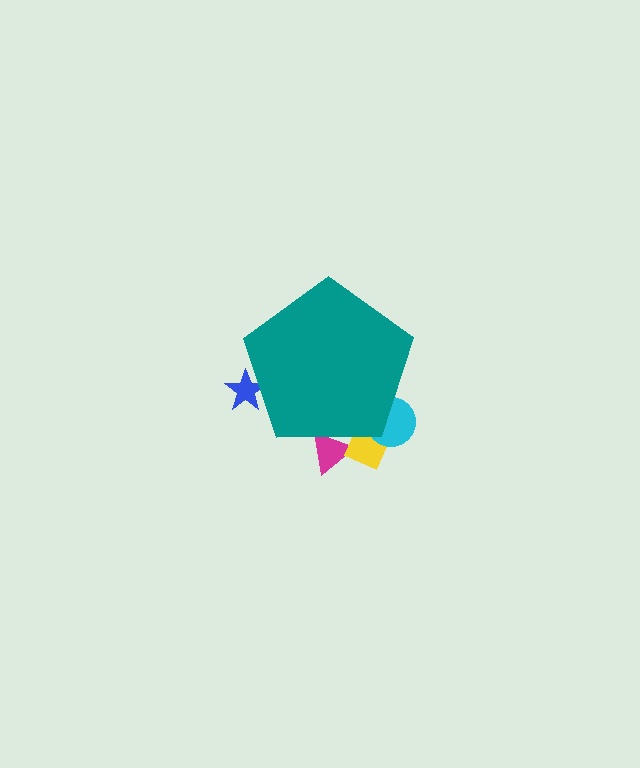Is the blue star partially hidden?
Yes, the blue star is partially hidden behind the teal pentagon.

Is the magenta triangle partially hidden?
Yes, the magenta triangle is partially hidden behind the teal pentagon.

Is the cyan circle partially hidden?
Yes, the cyan circle is partially hidden behind the teal pentagon.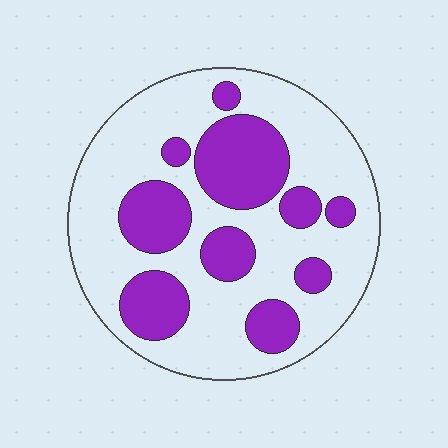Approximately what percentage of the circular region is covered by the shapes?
Approximately 30%.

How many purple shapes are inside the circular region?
10.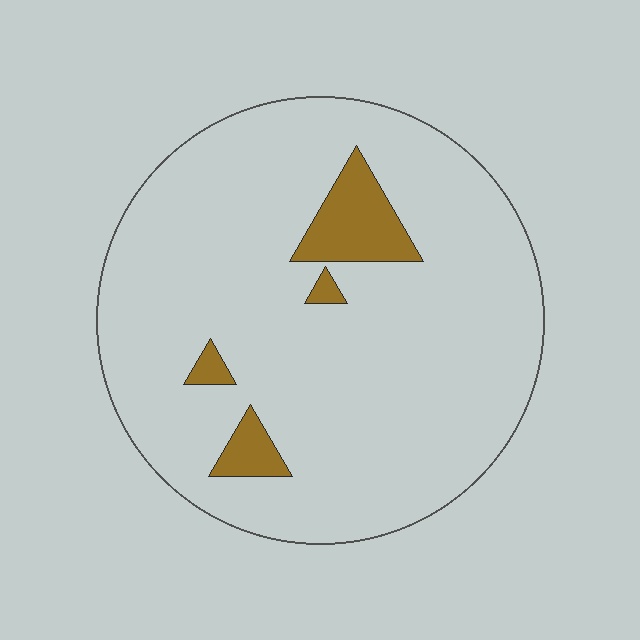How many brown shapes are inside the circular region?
4.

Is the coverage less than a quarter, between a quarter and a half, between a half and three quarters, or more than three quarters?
Less than a quarter.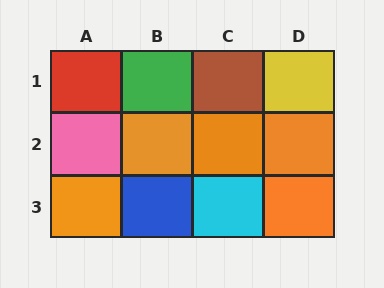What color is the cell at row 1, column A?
Red.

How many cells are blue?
1 cell is blue.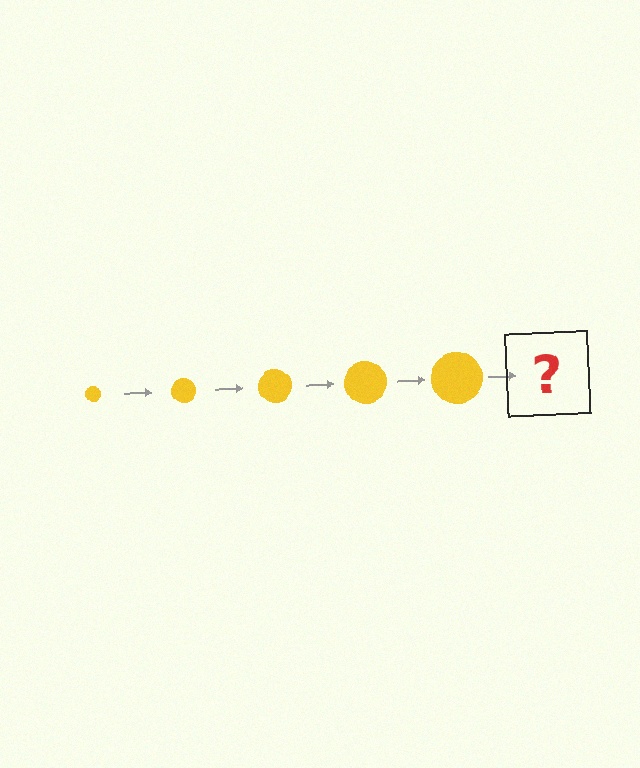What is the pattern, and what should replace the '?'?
The pattern is that the circle gets progressively larger each step. The '?' should be a yellow circle, larger than the previous one.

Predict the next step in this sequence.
The next step is a yellow circle, larger than the previous one.